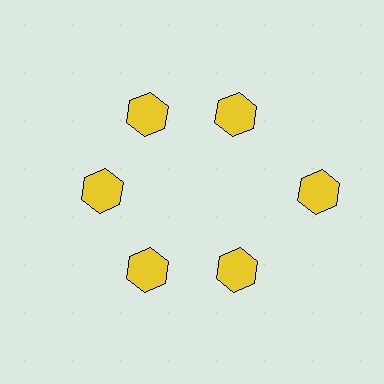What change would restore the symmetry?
The symmetry would be restored by moving it inward, back onto the ring so that all 6 hexagons sit at equal angles and equal distance from the center.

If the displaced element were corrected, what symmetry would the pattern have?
It would have 6-fold rotational symmetry — the pattern would map onto itself every 60 degrees.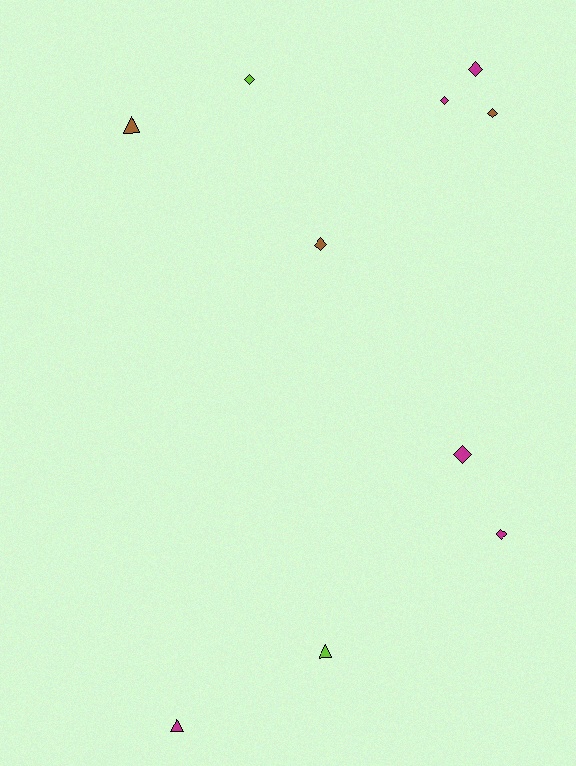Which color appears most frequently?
Magenta, with 5 objects.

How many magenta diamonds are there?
There are 4 magenta diamonds.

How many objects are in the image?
There are 10 objects.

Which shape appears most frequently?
Diamond, with 7 objects.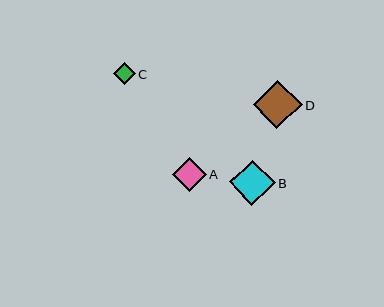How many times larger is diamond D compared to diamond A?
Diamond D is approximately 1.4 times the size of diamond A.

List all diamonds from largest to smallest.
From largest to smallest: D, B, A, C.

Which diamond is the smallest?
Diamond C is the smallest with a size of approximately 22 pixels.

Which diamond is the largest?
Diamond D is the largest with a size of approximately 48 pixels.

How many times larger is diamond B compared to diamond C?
Diamond B is approximately 2.1 times the size of diamond C.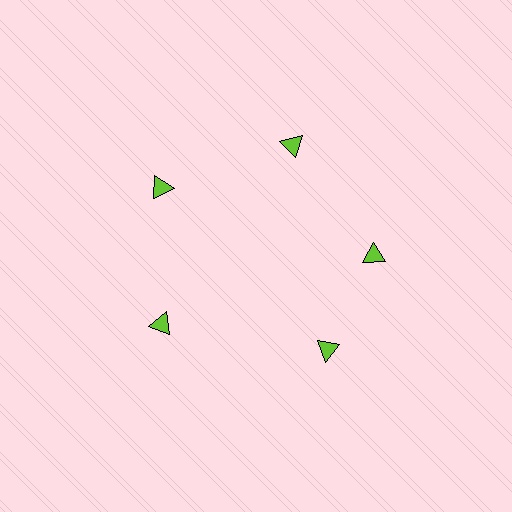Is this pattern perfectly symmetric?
No. The 5 lime triangles are arranged in a ring, but one element near the 5 o'clock position is rotated out of alignment along the ring, breaking the 5-fold rotational symmetry.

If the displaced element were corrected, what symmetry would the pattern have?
It would have 5-fold rotational symmetry — the pattern would map onto itself every 72 degrees.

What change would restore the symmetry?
The symmetry would be restored by rotating it back into even spacing with its neighbors so that all 5 triangles sit at equal angles and equal distance from the center.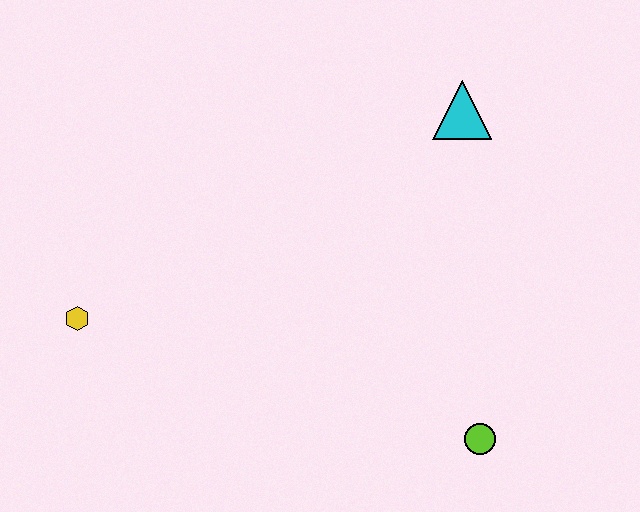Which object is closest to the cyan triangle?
The lime circle is closest to the cyan triangle.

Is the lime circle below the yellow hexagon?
Yes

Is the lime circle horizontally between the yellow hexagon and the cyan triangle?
No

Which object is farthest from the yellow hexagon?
The cyan triangle is farthest from the yellow hexagon.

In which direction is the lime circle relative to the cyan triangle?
The lime circle is below the cyan triangle.